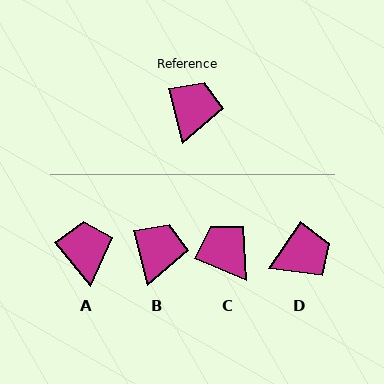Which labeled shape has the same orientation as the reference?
B.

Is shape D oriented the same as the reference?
No, it is off by about 48 degrees.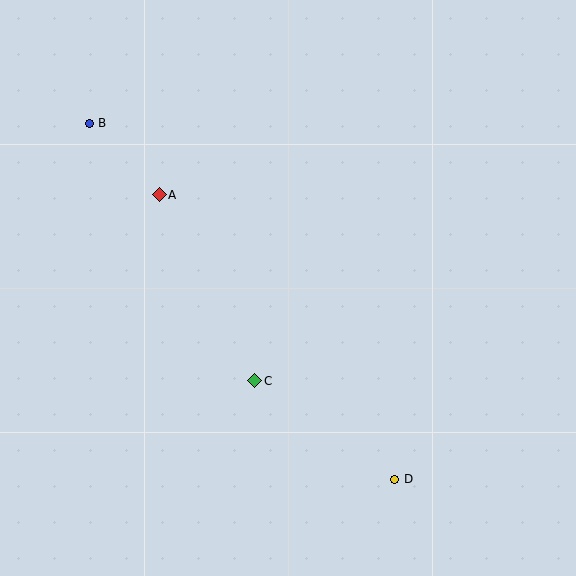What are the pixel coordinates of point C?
Point C is at (255, 381).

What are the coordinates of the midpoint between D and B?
The midpoint between D and B is at (242, 301).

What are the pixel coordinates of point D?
Point D is at (395, 479).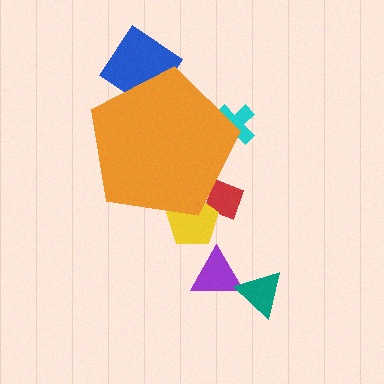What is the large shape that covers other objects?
An orange pentagon.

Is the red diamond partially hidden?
Yes, the red diamond is partially hidden behind the orange pentagon.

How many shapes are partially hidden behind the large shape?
4 shapes are partially hidden.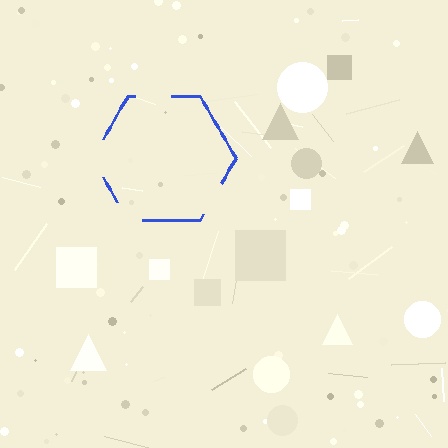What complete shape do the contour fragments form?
The contour fragments form a hexagon.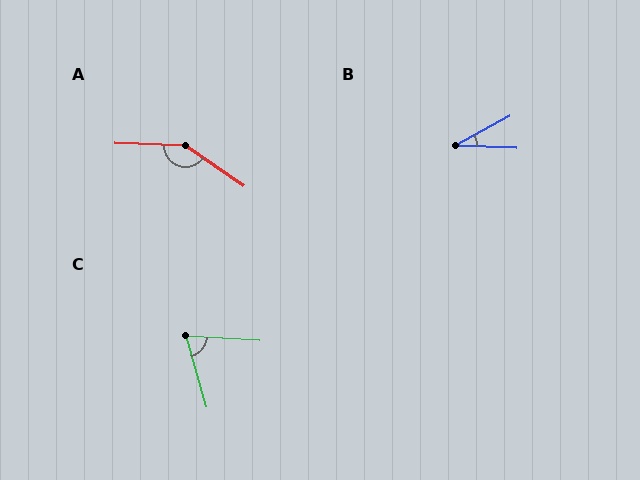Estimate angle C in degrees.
Approximately 71 degrees.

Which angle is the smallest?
B, at approximately 31 degrees.